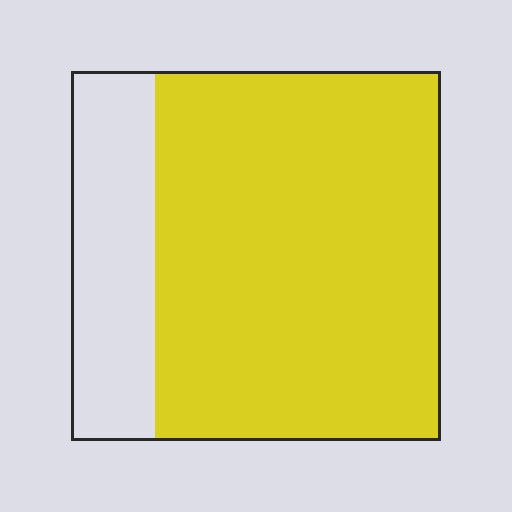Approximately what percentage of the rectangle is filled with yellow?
Approximately 75%.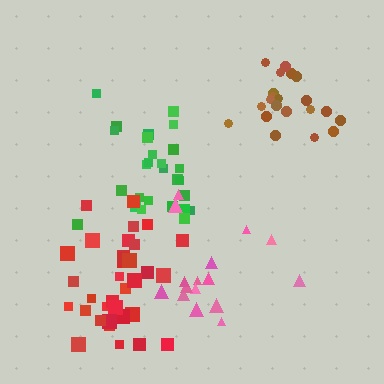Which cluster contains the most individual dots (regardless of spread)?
Red (35).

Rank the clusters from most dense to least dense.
brown, red, green, pink.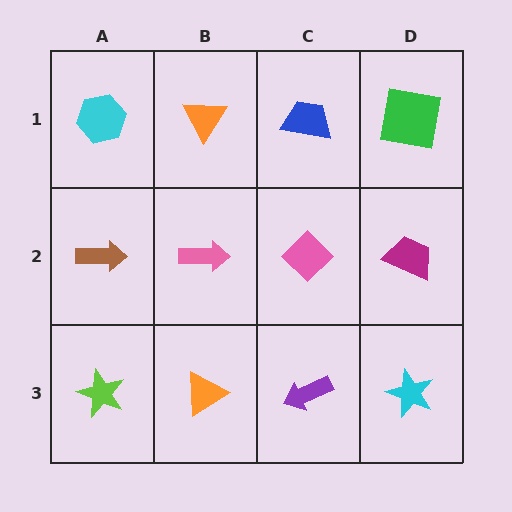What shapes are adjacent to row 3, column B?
A pink arrow (row 2, column B), a lime star (row 3, column A), a purple arrow (row 3, column C).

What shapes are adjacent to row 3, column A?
A brown arrow (row 2, column A), an orange triangle (row 3, column B).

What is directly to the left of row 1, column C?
An orange triangle.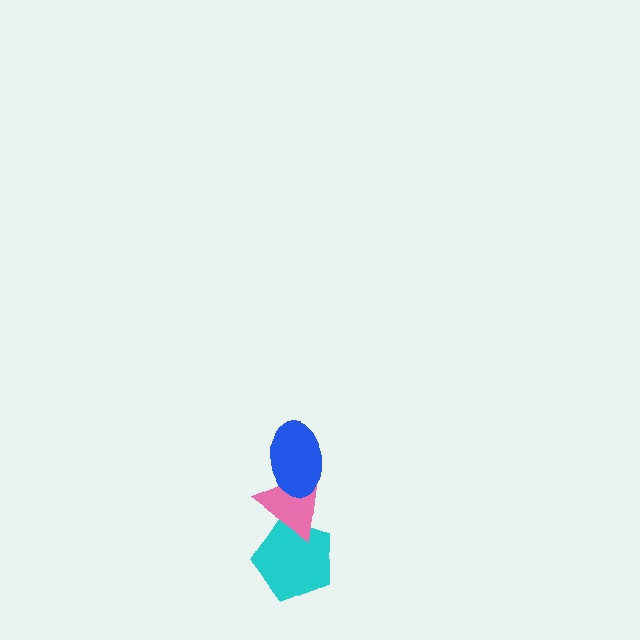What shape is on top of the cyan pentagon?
The pink triangle is on top of the cyan pentagon.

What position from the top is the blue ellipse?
The blue ellipse is 1st from the top.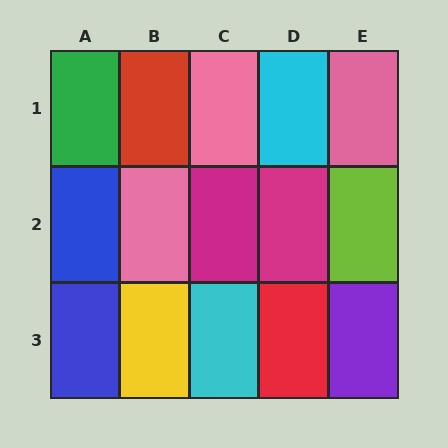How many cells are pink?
3 cells are pink.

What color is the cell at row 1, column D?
Cyan.